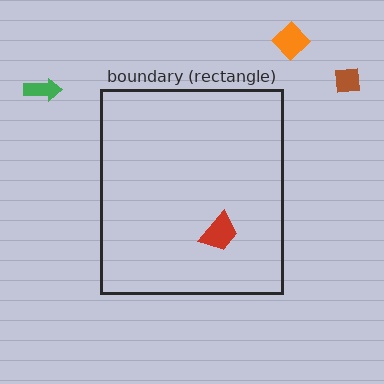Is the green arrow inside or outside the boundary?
Outside.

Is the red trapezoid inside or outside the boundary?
Inside.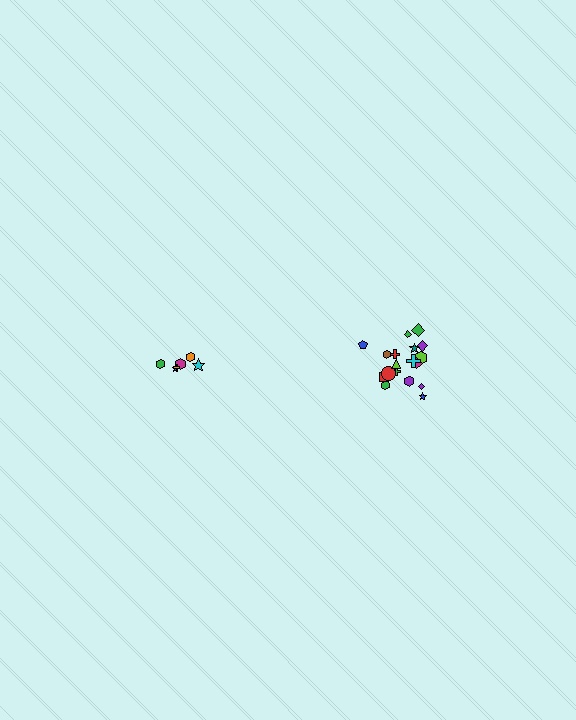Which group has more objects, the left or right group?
The right group.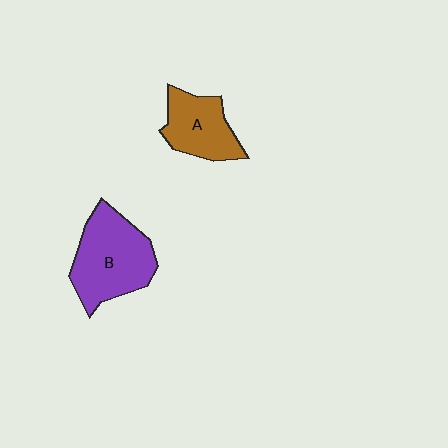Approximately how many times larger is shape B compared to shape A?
Approximately 1.5 times.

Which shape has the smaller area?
Shape A (brown).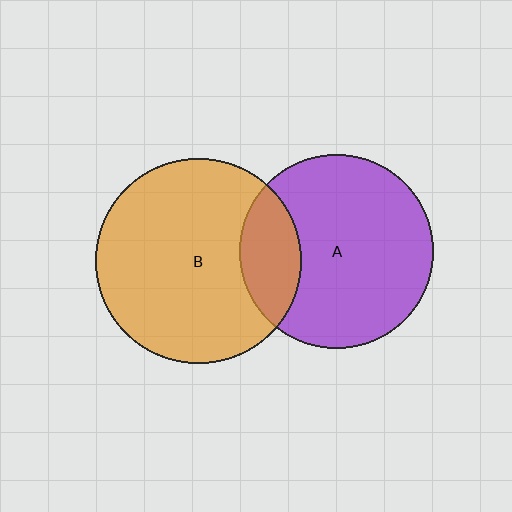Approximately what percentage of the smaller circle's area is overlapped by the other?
Approximately 20%.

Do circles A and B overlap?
Yes.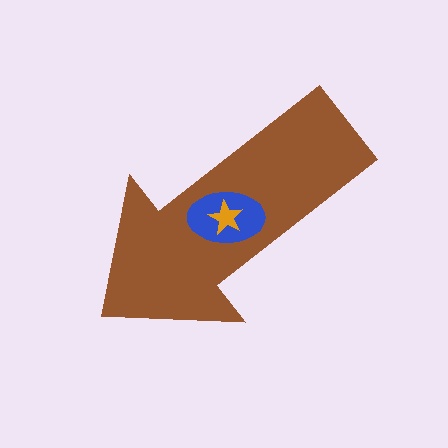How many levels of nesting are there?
3.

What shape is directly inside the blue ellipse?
The orange star.